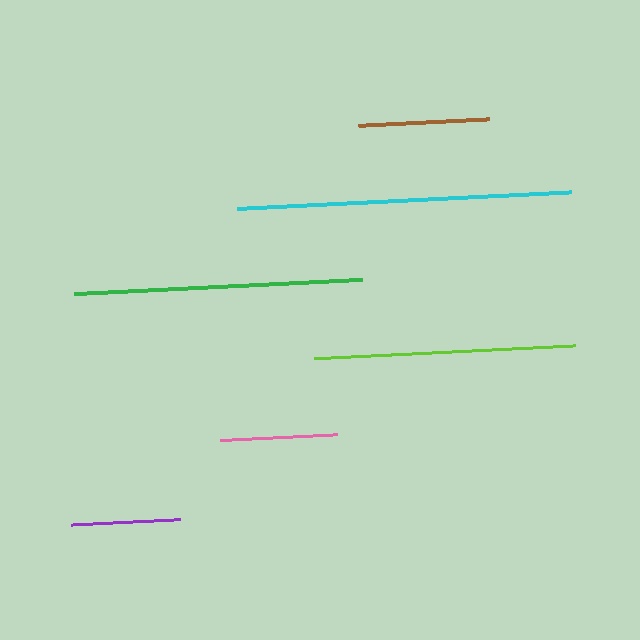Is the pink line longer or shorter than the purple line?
The pink line is longer than the purple line.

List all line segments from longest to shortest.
From longest to shortest: cyan, green, lime, brown, pink, purple.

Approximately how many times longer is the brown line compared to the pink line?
The brown line is approximately 1.1 times the length of the pink line.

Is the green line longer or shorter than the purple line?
The green line is longer than the purple line.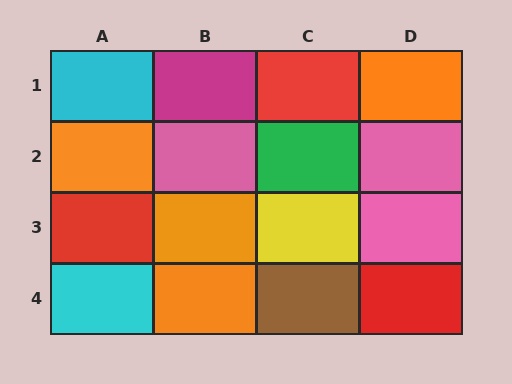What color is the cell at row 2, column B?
Pink.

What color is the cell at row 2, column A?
Orange.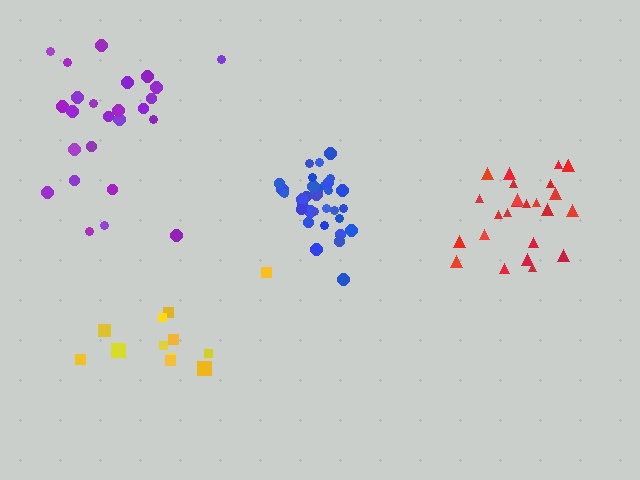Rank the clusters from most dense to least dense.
blue, red, purple, yellow.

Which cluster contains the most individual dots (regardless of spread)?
Blue (32).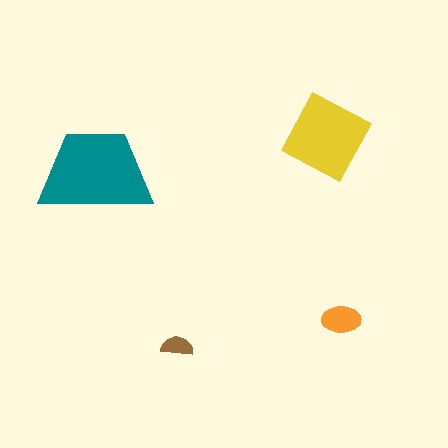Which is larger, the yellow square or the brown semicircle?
The yellow square.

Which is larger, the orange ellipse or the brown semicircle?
The orange ellipse.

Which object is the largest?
The teal trapezoid.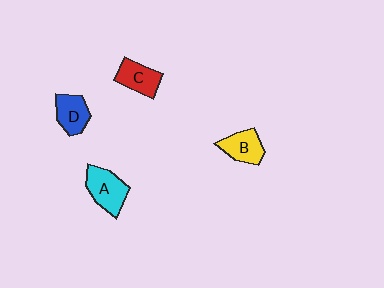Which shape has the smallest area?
Shape D (blue).